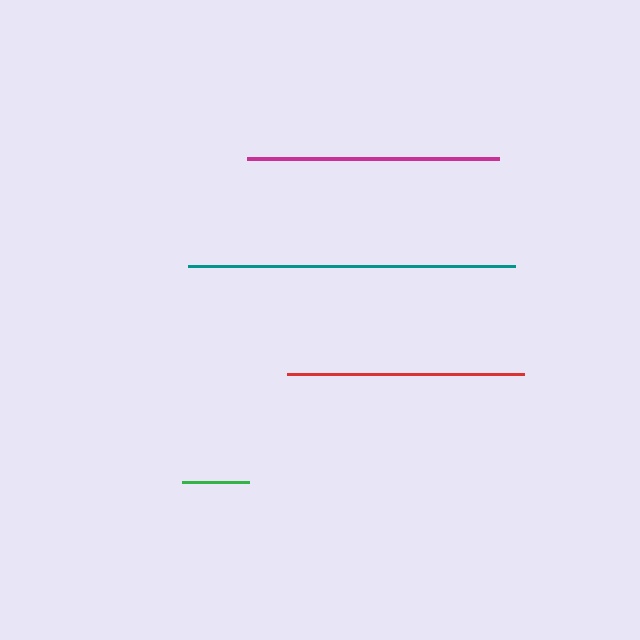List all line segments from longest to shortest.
From longest to shortest: teal, magenta, red, green.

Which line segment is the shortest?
The green line is the shortest at approximately 67 pixels.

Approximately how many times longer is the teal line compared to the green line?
The teal line is approximately 4.9 times the length of the green line.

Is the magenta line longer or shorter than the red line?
The magenta line is longer than the red line.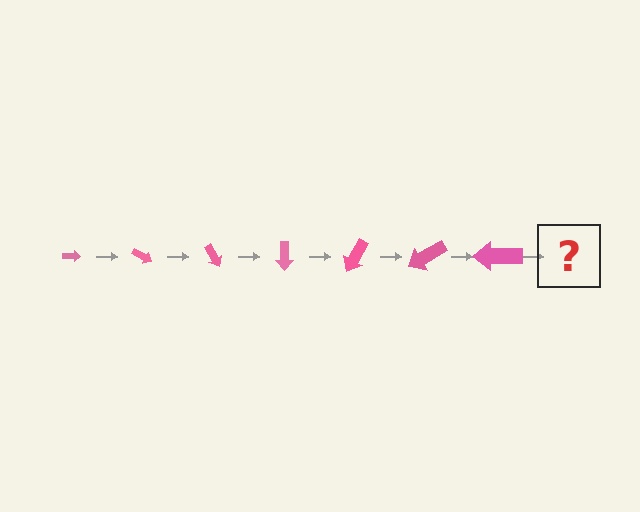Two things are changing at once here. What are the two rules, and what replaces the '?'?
The two rules are that the arrow grows larger each step and it rotates 30 degrees each step. The '?' should be an arrow, larger than the previous one and rotated 210 degrees from the start.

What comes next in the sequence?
The next element should be an arrow, larger than the previous one and rotated 210 degrees from the start.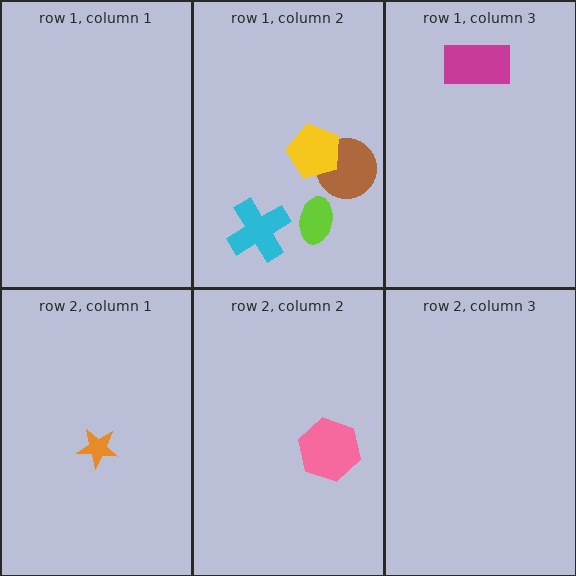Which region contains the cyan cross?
The row 1, column 2 region.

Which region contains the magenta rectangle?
The row 1, column 3 region.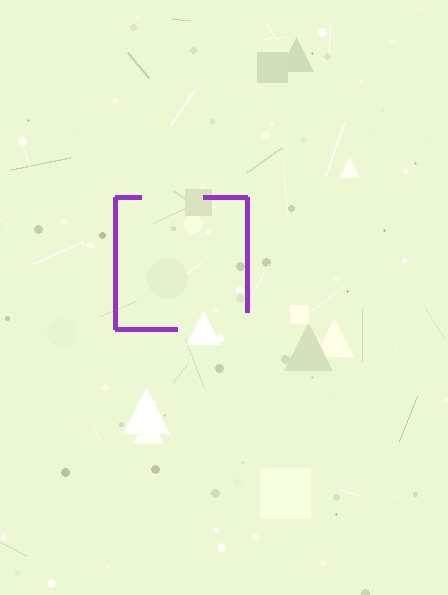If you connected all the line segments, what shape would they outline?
They would outline a square.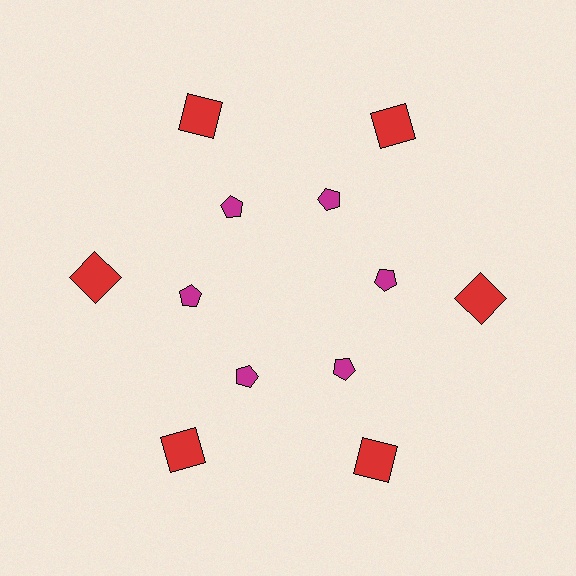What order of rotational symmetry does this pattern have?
This pattern has 6-fold rotational symmetry.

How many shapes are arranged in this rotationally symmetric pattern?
There are 12 shapes, arranged in 6 groups of 2.